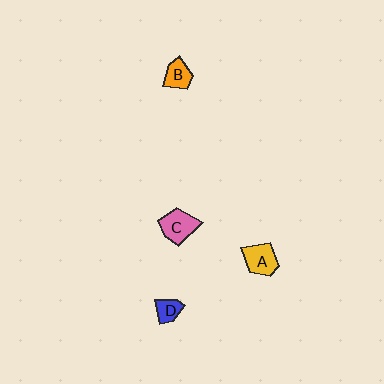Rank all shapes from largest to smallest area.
From largest to smallest: C (pink), A (yellow), B (orange), D (blue).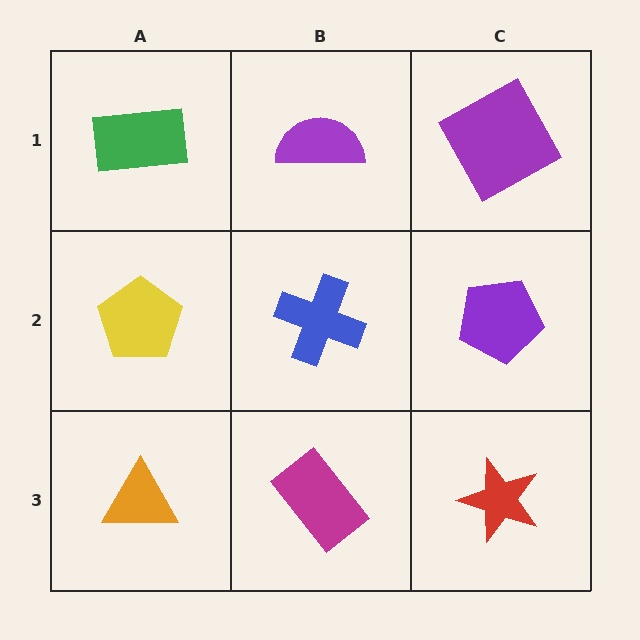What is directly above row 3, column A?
A yellow pentagon.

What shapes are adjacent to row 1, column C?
A purple pentagon (row 2, column C), a purple semicircle (row 1, column B).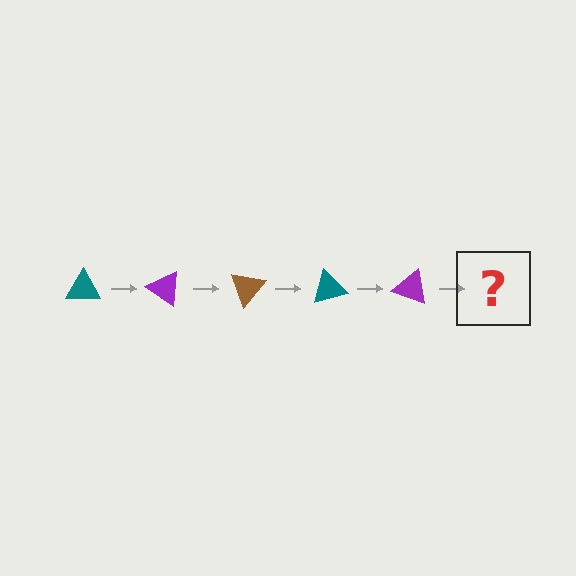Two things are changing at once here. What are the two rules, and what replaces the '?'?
The two rules are that it rotates 35 degrees each step and the color cycles through teal, purple, and brown. The '?' should be a brown triangle, rotated 175 degrees from the start.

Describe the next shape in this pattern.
It should be a brown triangle, rotated 175 degrees from the start.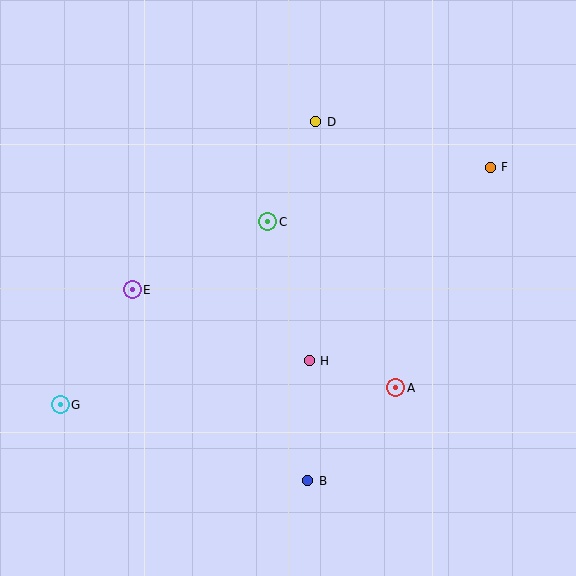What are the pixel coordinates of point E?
Point E is at (132, 290).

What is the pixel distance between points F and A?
The distance between F and A is 240 pixels.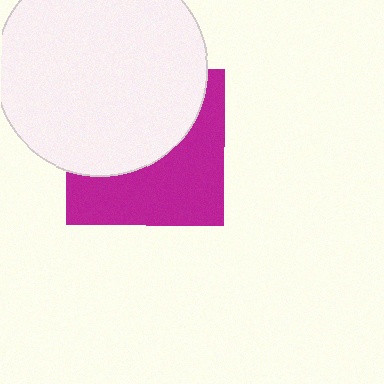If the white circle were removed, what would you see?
You would see the complete magenta square.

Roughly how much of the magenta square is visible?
About half of it is visible (roughly 48%).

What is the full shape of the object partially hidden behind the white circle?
The partially hidden object is a magenta square.